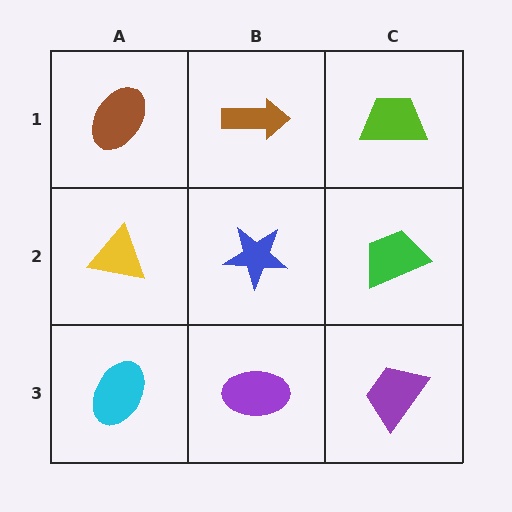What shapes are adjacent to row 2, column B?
A brown arrow (row 1, column B), a purple ellipse (row 3, column B), a yellow triangle (row 2, column A), a green trapezoid (row 2, column C).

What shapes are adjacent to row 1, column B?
A blue star (row 2, column B), a brown ellipse (row 1, column A), a lime trapezoid (row 1, column C).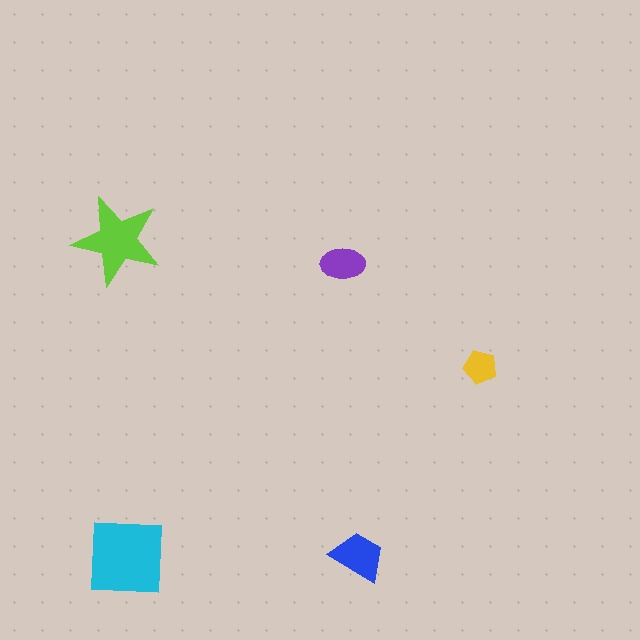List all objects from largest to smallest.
The cyan square, the lime star, the blue trapezoid, the purple ellipse, the yellow pentagon.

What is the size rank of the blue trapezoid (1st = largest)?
3rd.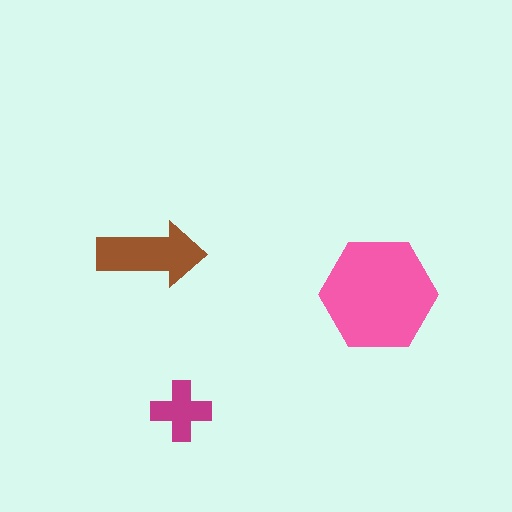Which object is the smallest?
The magenta cross.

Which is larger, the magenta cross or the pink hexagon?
The pink hexagon.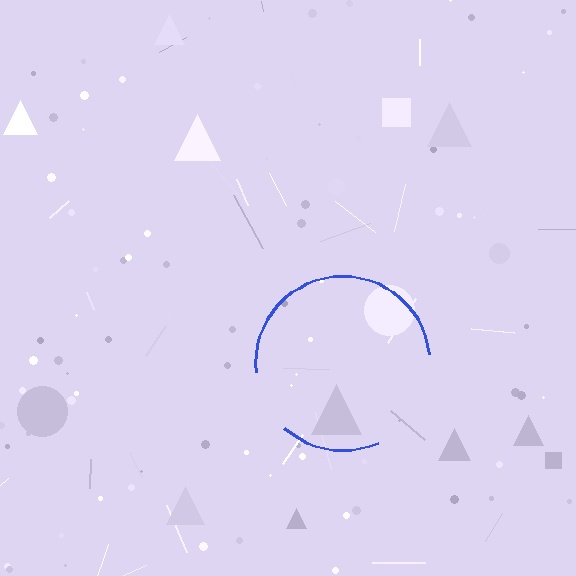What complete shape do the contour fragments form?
The contour fragments form a circle.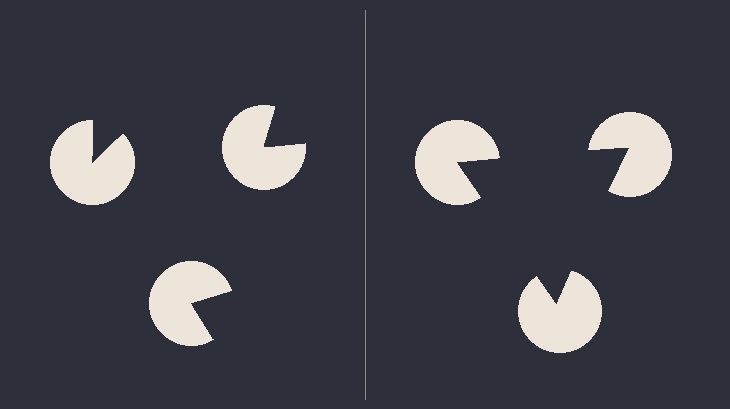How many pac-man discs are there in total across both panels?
6 — 3 on each side.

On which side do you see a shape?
An illusory triangle appears on the right side. On the left side the wedge cuts are rotated, so no coherent shape forms.